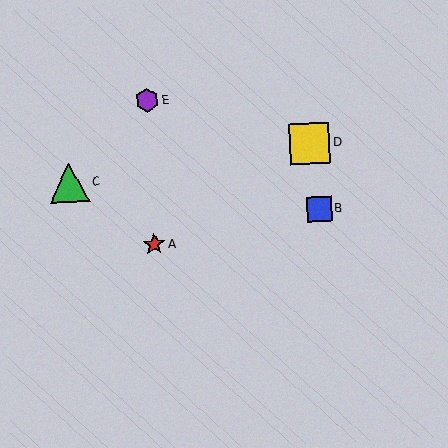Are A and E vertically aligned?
Yes, both are at x≈154.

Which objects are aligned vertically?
Objects A, E are aligned vertically.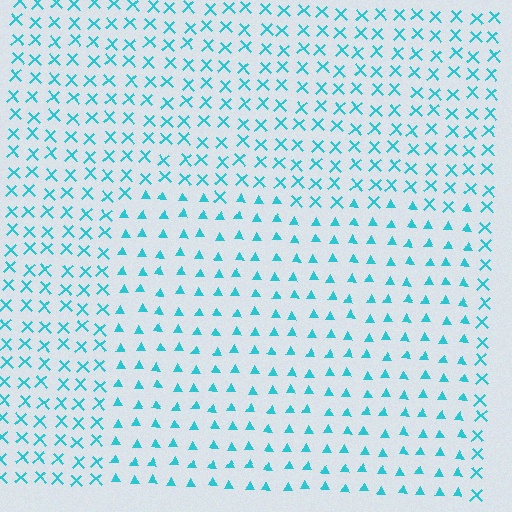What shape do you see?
I see a rectangle.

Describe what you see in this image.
The image is filled with small cyan elements arranged in a uniform grid. A rectangle-shaped region contains triangles, while the surrounding area contains X marks. The boundary is defined purely by the change in element shape.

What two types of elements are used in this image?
The image uses triangles inside the rectangle region and X marks outside it.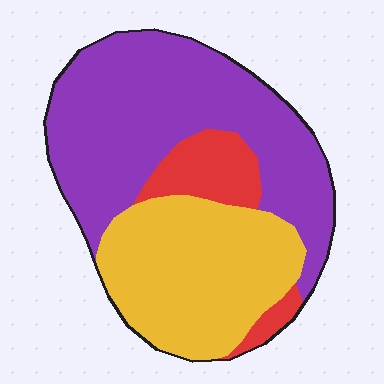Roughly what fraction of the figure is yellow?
Yellow covers roughly 35% of the figure.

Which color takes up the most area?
Purple, at roughly 50%.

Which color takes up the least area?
Red, at roughly 10%.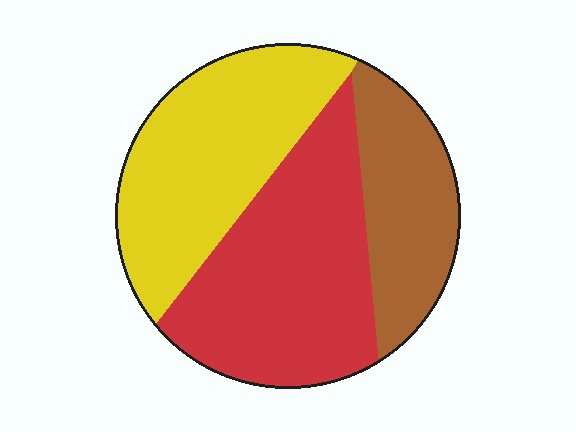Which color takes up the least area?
Brown, at roughly 25%.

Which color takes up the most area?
Red, at roughly 40%.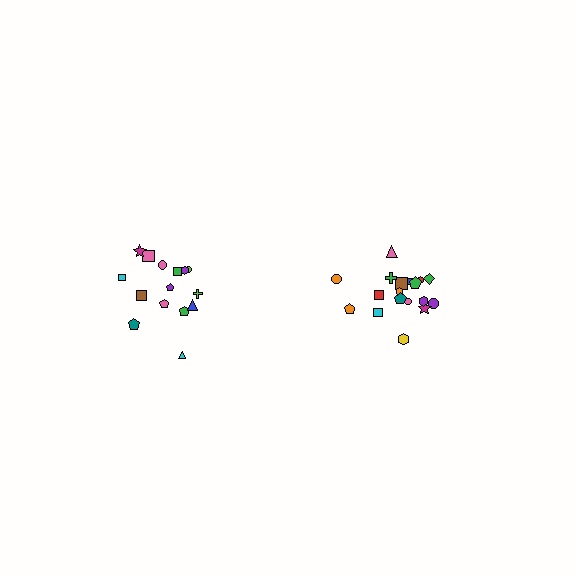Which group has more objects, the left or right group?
The right group.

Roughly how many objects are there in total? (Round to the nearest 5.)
Roughly 35 objects in total.